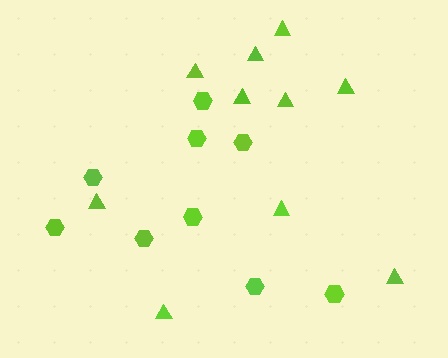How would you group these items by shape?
There are 2 groups: one group of triangles (10) and one group of hexagons (9).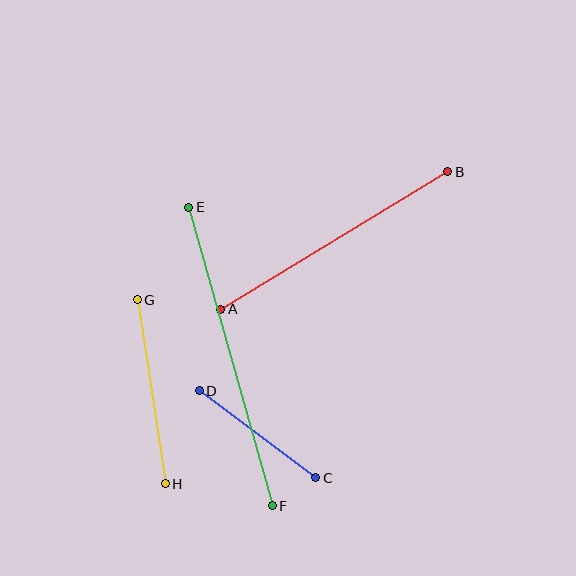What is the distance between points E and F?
The distance is approximately 310 pixels.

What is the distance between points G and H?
The distance is approximately 186 pixels.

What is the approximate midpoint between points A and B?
The midpoint is at approximately (334, 240) pixels.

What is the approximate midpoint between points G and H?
The midpoint is at approximately (151, 392) pixels.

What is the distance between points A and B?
The distance is approximately 265 pixels.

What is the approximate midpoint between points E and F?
The midpoint is at approximately (231, 357) pixels.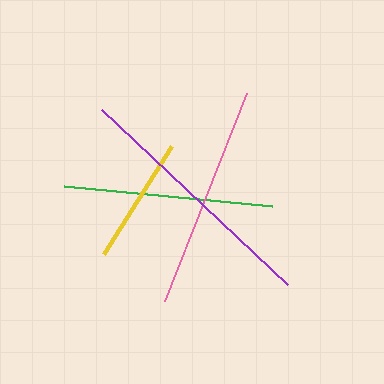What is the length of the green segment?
The green segment is approximately 209 pixels long.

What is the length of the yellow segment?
The yellow segment is approximately 127 pixels long.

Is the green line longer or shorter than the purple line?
The purple line is longer than the green line.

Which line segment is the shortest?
The yellow line is the shortest at approximately 127 pixels.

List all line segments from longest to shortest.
From longest to shortest: purple, pink, green, yellow.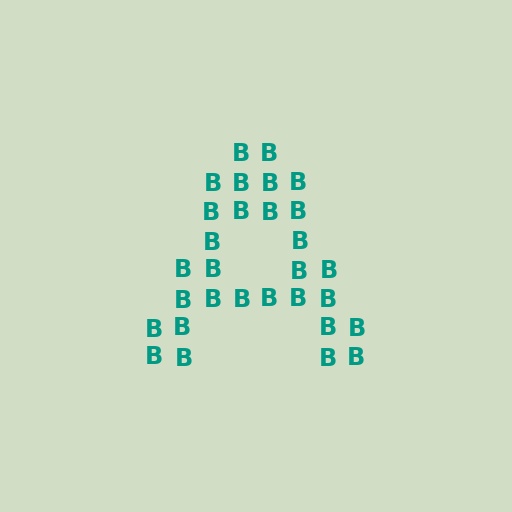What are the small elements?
The small elements are letter B's.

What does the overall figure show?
The overall figure shows the letter A.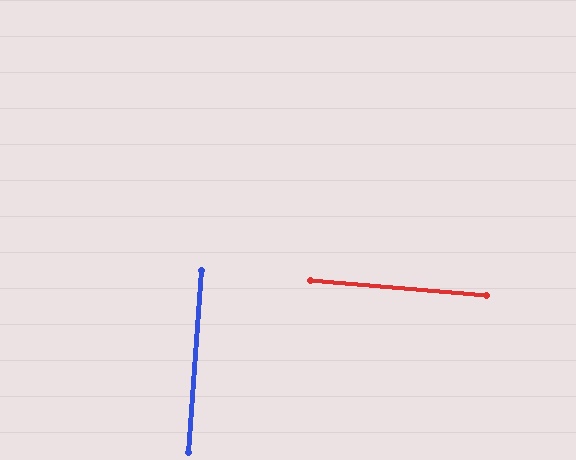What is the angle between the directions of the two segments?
Approximately 89 degrees.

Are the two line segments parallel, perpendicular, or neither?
Perpendicular — they meet at approximately 89°.